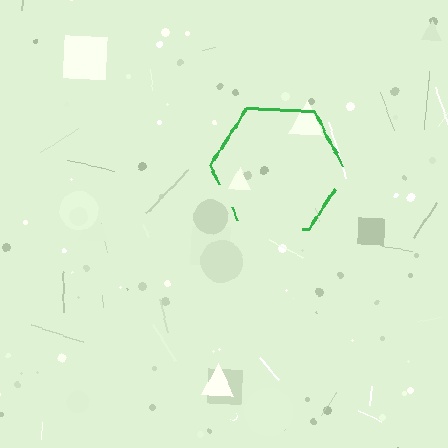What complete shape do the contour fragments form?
The contour fragments form a hexagon.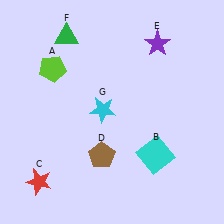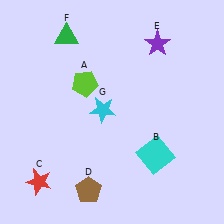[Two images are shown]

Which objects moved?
The objects that moved are: the lime pentagon (A), the brown pentagon (D).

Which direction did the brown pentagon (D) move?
The brown pentagon (D) moved down.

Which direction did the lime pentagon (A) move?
The lime pentagon (A) moved right.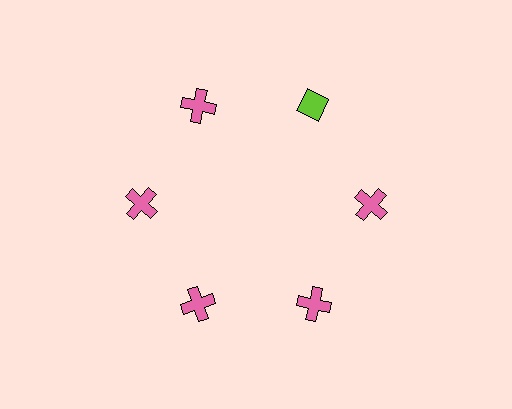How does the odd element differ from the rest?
It differs in both color (lime instead of pink) and shape (diamond instead of cross).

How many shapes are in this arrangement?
There are 6 shapes arranged in a ring pattern.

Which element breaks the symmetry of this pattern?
The lime diamond at roughly the 1 o'clock position breaks the symmetry. All other shapes are pink crosses.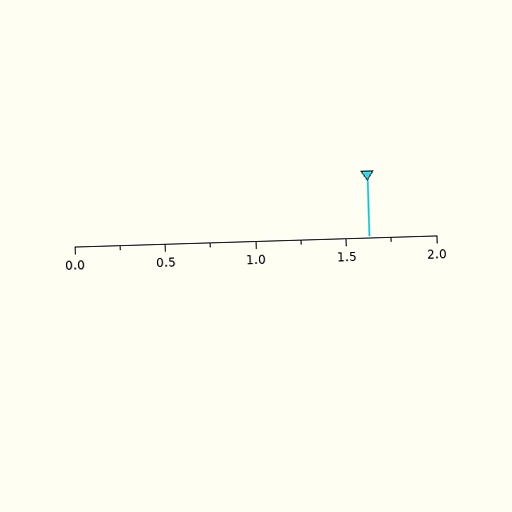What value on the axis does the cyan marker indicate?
The marker indicates approximately 1.62.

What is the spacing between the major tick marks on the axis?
The major ticks are spaced 0.5 apart.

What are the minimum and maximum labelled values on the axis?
The axis runs from 0.0 to 2.0.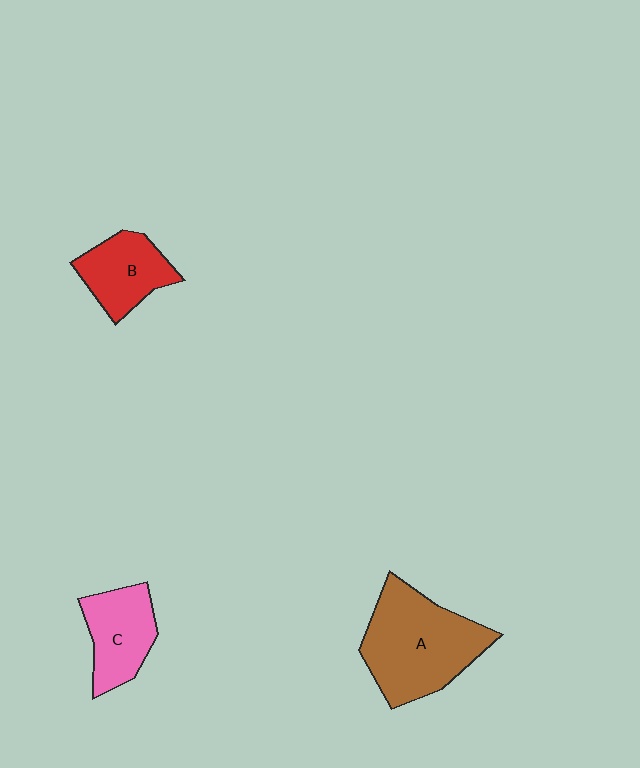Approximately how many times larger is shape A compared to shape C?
Approximately 1.7 times.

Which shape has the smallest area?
Shape B (red).